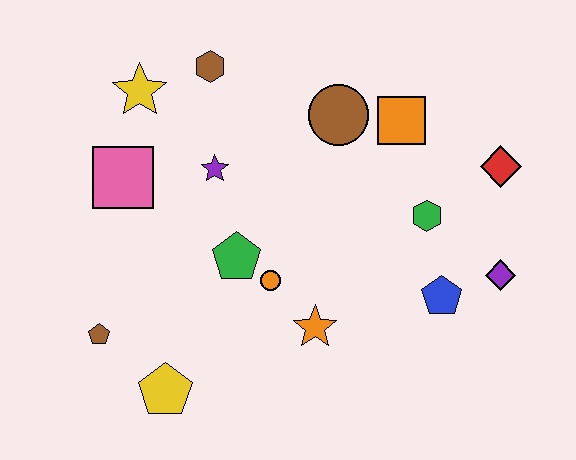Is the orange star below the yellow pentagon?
No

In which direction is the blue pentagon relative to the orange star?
The blue pentagon is to the right of the orange star.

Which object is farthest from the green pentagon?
The red diamond is farthest from the green pentagon.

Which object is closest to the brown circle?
The orange square is closest to the brown circle.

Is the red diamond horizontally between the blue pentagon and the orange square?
No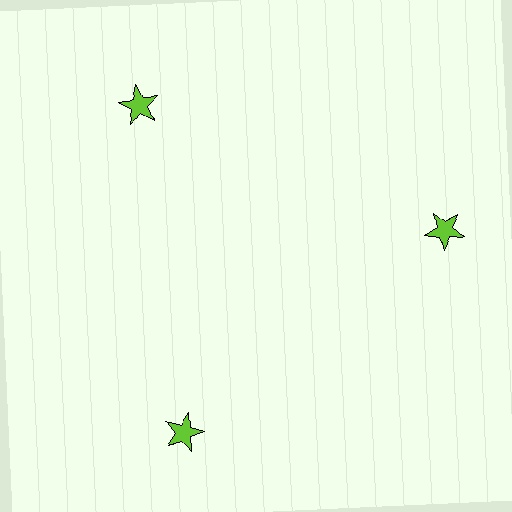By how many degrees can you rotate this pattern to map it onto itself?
The pattern maps onto itself every 120 degrees of rotation.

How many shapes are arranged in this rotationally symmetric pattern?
There are 3 shapes, arranged in 3 groups of 1.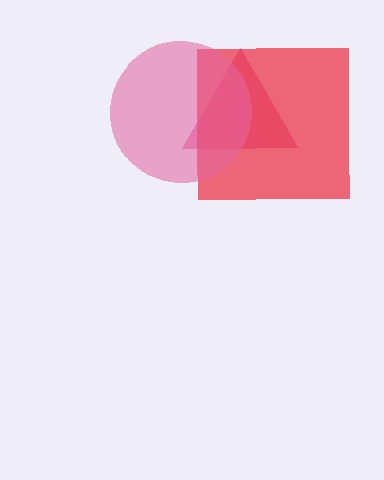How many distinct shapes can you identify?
There are 3 distinct shapes: a magenta triangle, a red square, a pink circle.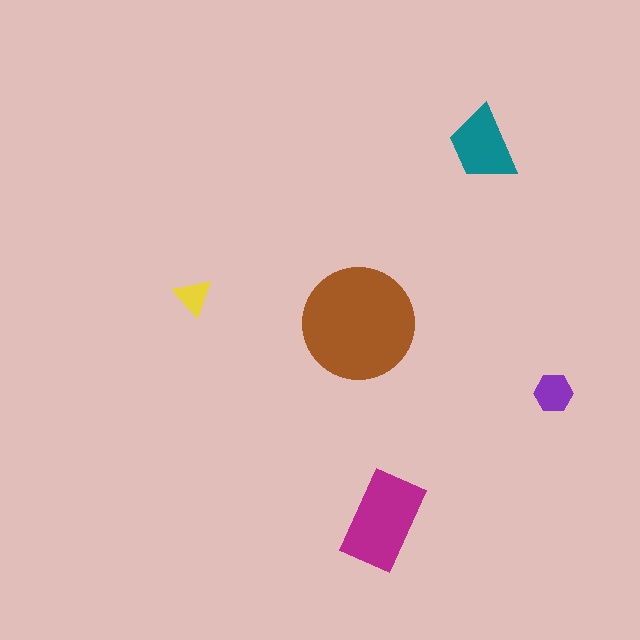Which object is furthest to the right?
The purple hexagon is rightmost.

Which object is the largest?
The brown circle.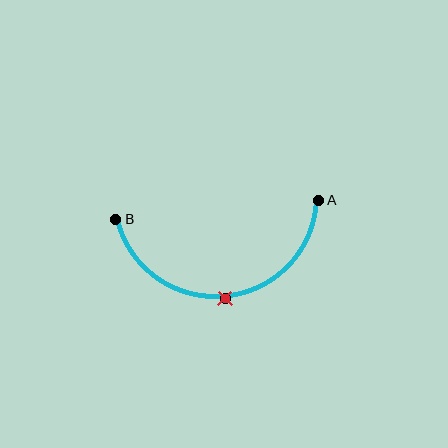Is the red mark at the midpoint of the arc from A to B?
Yes. The red mark lies on the arc at equal arc-length from both A and B — it is the arc midpoint.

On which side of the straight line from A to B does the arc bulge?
The arc bulges below the straight line connecting A and B.